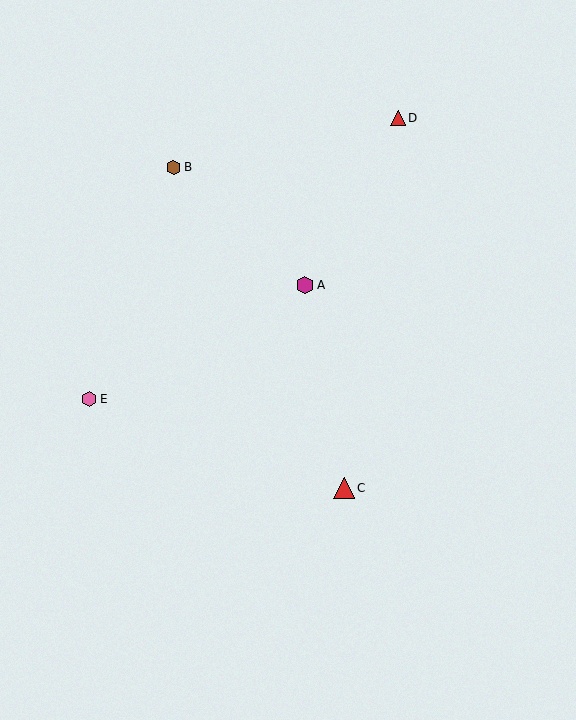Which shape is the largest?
The red triangle (labeled C) is the largest.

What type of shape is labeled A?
Shape A is a magenta hexagon.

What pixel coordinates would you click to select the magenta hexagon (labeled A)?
Click at (305, 285) to select the magenta hexagon A.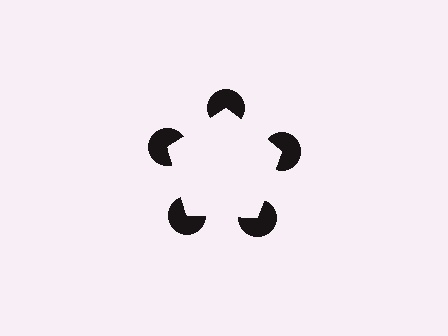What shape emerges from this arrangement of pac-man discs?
An illusory pentagon — its edges are inferred from the aligned wedge cuts in the pac-man discs, not physically drawn.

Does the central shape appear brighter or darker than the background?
It typically appears slightly brighter than the background, even though no actual brightness change is drawn.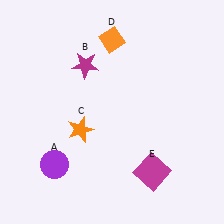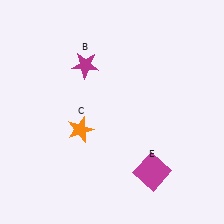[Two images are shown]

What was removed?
The purple circle (A), the orange diamond (D) were removed in Image 2.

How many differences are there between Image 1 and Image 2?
There are 2 differences between the two images.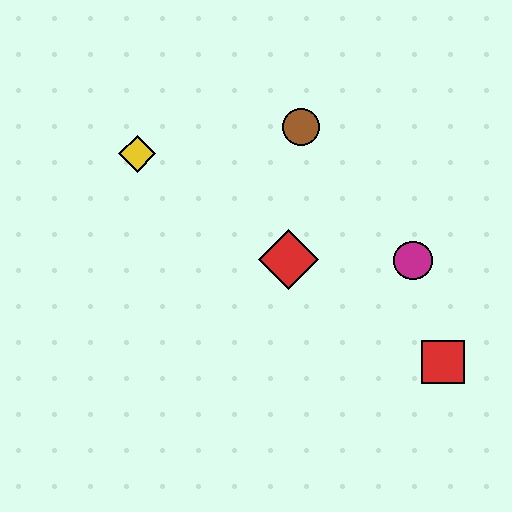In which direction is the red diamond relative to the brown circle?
The red diamond is below the brown circle.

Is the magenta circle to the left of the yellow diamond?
No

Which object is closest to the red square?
The magenta circle is closest to the red square.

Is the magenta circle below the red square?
No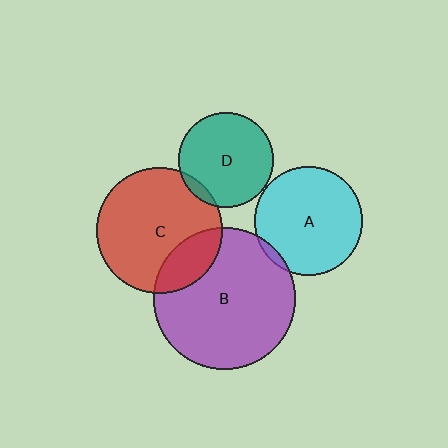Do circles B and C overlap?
Yes.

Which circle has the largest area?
Circle B (purple).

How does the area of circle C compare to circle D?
Approximately 1.8 times.